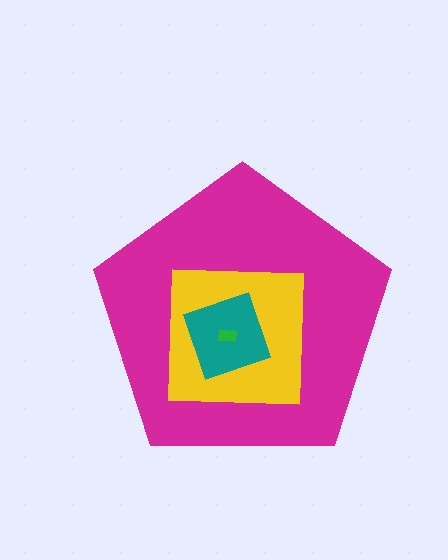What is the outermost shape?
The magenta pentagon.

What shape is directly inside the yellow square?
The teal square.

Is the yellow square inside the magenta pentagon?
Yes.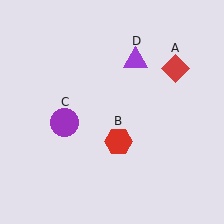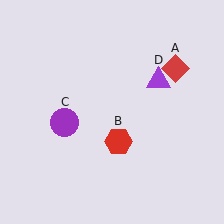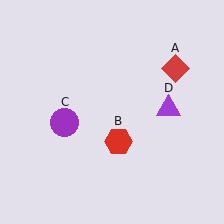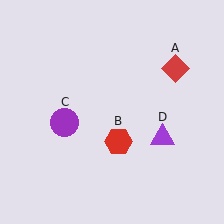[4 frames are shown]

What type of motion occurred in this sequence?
The purple triangle (object D) rotated clockwise around the center of the scene.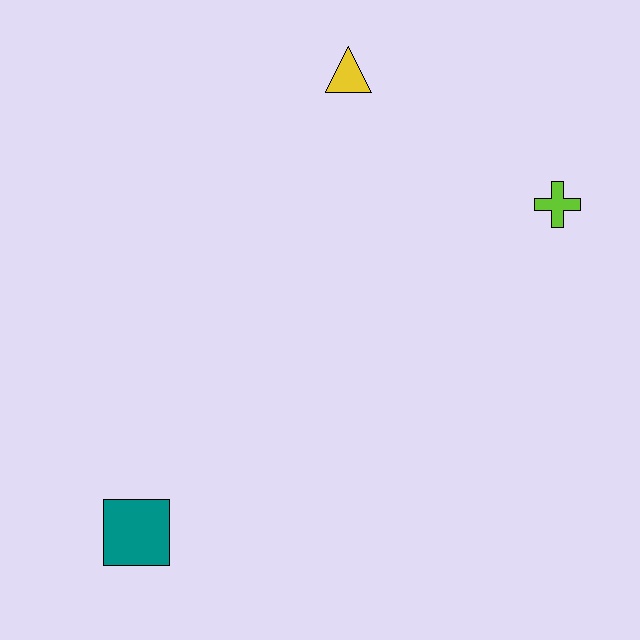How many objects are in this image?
There are 3 objects.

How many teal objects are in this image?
There is 1 teal object.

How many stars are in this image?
There are no stars.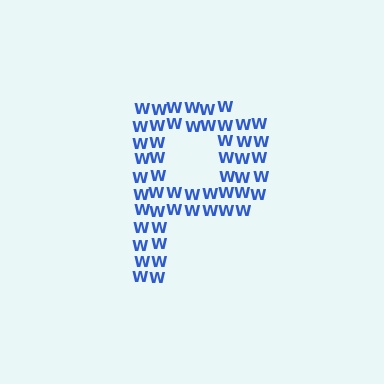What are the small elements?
The small elements are letter W's.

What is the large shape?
The large shape is the letter P.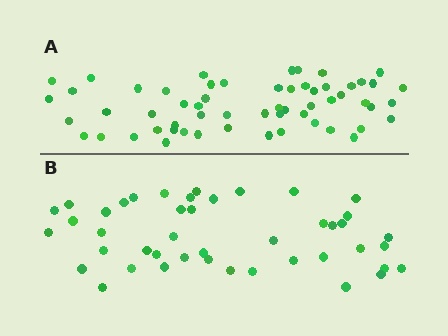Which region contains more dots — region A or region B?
Region A (the top region) has more dots.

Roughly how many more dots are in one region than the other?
Region A has approximately 15 more dots than region B.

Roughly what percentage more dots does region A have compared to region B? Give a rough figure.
About 30% more.